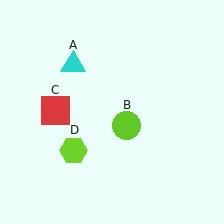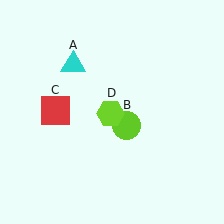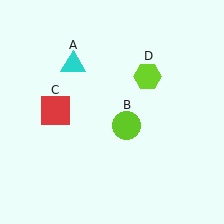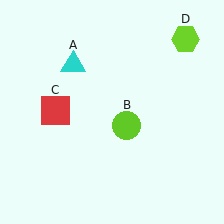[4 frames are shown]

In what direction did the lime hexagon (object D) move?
The lime hexagon (object D) moved up and to the right.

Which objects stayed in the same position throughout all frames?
Cyan triangle (object A) and lime circle (object B) and red square (object C) remained stationary.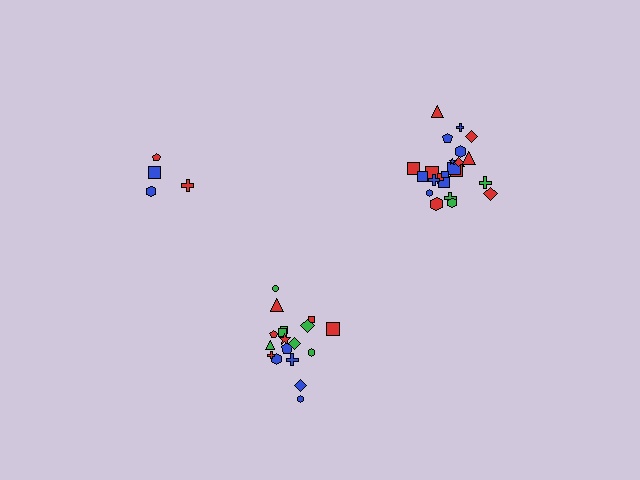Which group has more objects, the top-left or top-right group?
The top-right group.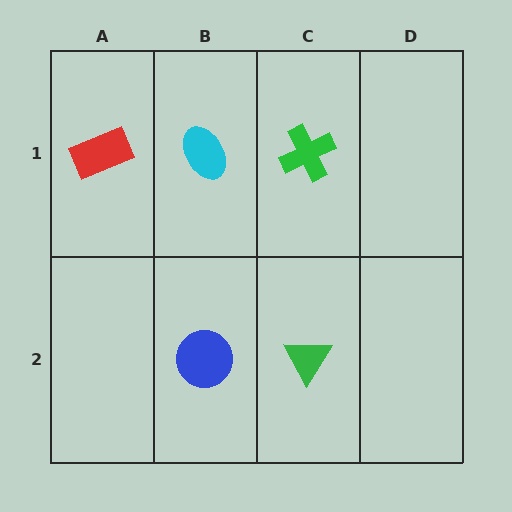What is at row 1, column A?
A red rectangle.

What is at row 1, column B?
A cyan ellipse.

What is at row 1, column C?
A green cross.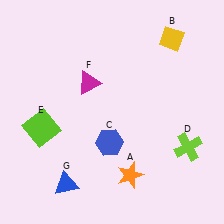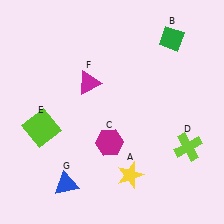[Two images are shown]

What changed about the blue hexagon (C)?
In Image 1, C is blue. In Image 2, it changed to magenta.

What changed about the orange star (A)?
In Image 1, A is orange. In Image 2, it changed to yellow.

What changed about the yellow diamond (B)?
In Image 1, B is yellow. In Image 2, it changed to green.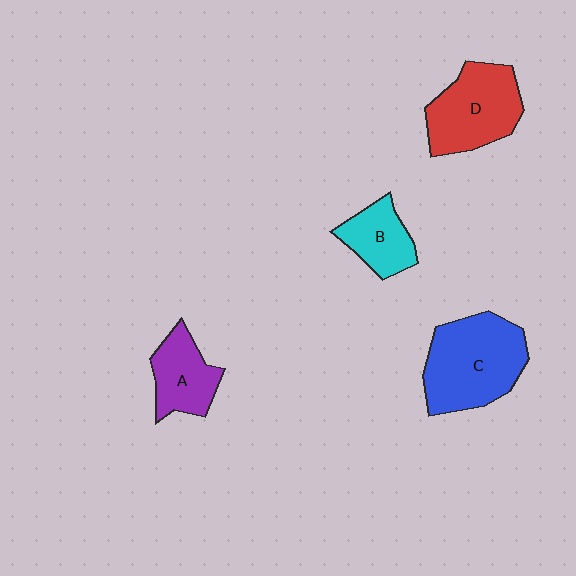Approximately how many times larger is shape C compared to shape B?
Approximately 2.0 times.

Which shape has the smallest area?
Shape B (cyan).